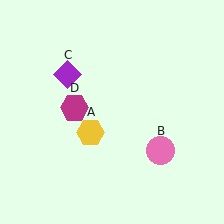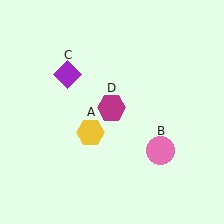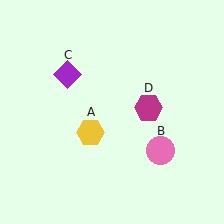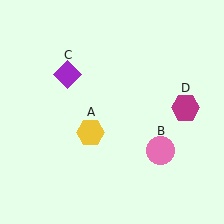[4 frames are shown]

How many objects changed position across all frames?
1 object changed position: magenta hexagon (object D).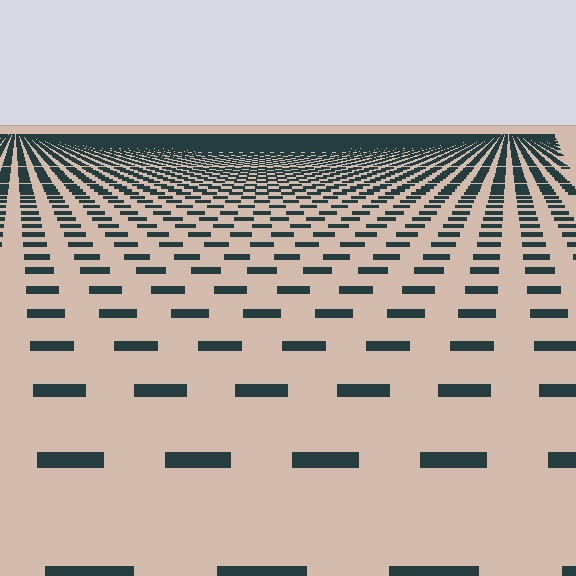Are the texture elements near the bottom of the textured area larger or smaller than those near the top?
Larger. Near the bottom, elements are closer to the viewer and appear at a bigger on-screen size.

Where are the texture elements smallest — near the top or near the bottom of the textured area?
Near the top.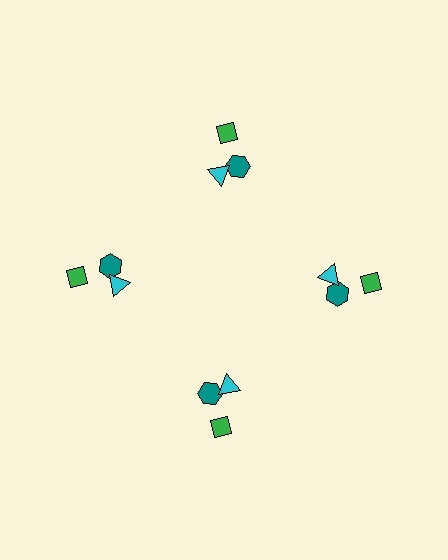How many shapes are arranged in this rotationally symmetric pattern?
There are 12 shapes, arranged in 4 groups of 3.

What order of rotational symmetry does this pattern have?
This pattern has 4-fold rotational symmetry.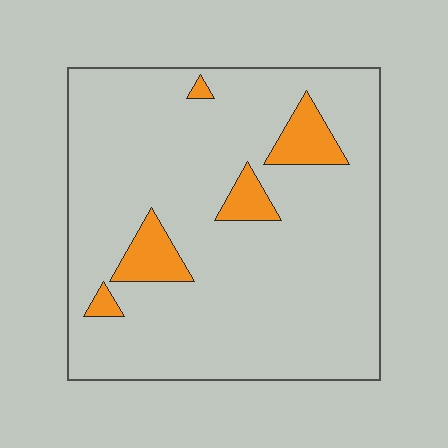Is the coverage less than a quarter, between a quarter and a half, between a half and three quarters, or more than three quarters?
Less than a quarter.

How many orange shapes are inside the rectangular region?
5.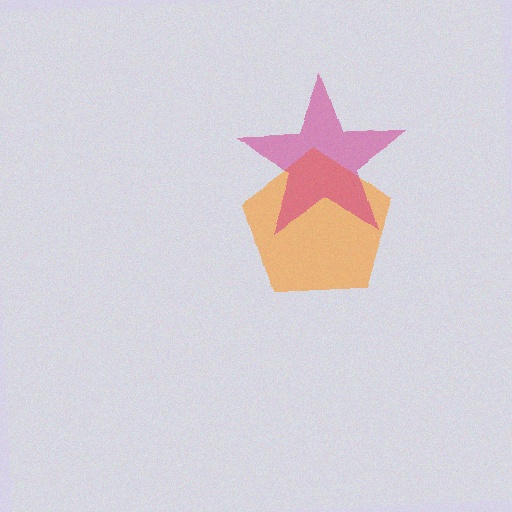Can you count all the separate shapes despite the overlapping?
Yes, there are 2 separate shapes.